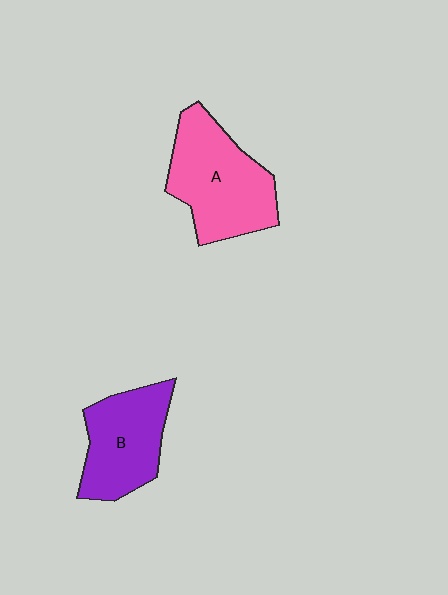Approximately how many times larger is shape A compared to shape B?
Approximately 1.2 times.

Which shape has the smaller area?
Shape B (purple).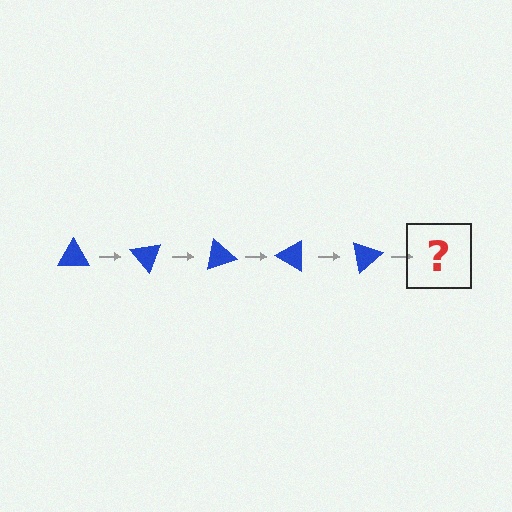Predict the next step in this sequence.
The next step is a blue triangle rotated 250 degrees.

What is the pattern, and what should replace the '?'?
The pattern is that the triangle rotates 50 degrees each step. The '?' should be a blue triangle rotated 250 degrees.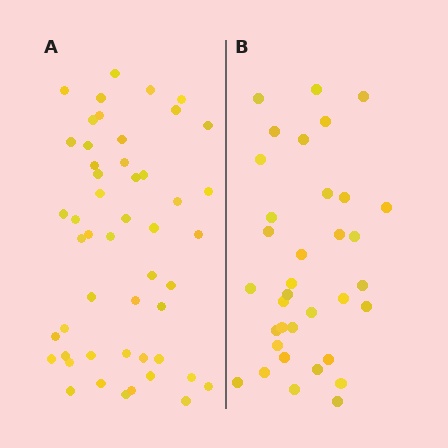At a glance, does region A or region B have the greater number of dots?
Region A (the left region) has more dots.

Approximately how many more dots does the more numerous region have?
Region A has approximately 15 more dots than region B.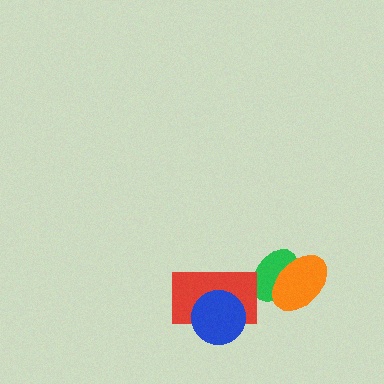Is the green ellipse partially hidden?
Yes, it is partially covered by another shape.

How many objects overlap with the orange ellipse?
1 object overlaps with the orange ellipse.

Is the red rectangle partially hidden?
Yes, it is partially covered by another shape.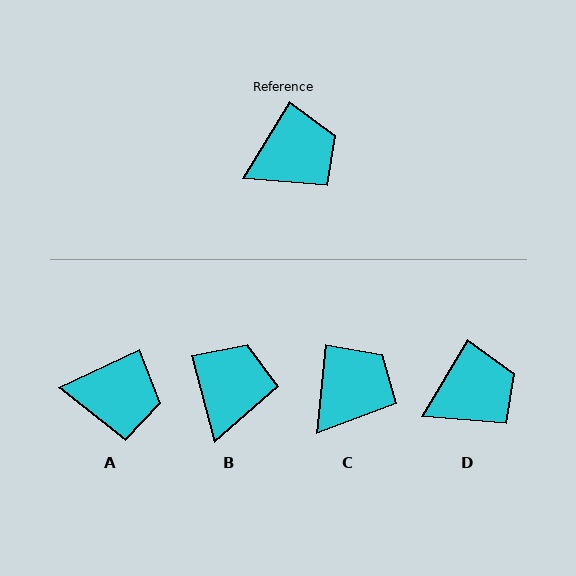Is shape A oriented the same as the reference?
No, it is off by about 34 degrees.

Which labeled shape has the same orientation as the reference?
D.